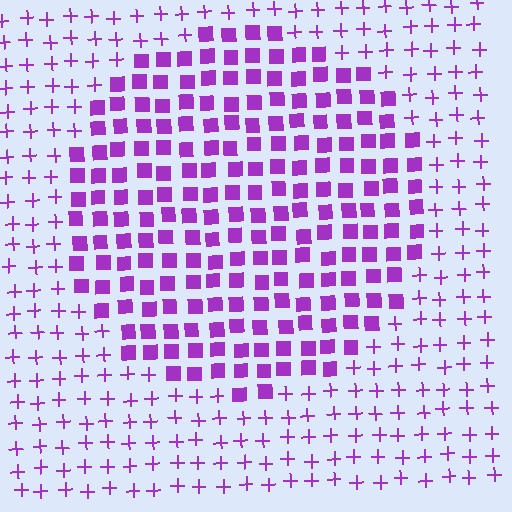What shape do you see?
I see a circle.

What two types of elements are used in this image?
The image uses squares inside the circle region and plus signs outside it.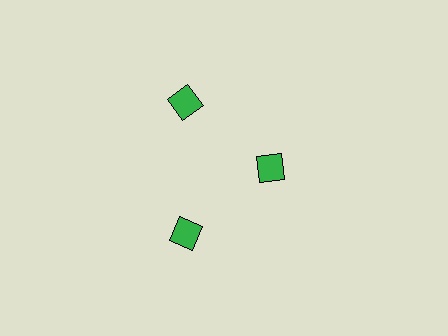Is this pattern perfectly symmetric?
No. The 3 green diamonds are arranged in a ring, but one element near the 3 o'clock position is pulled inward toward the center, breaking the 3-fold rotational symmetry.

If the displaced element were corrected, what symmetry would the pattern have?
It would have 3-fold rotational symmetry — the pattern would map onto itself every 120 degrees.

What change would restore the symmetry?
The symmetry would be restored by moving it outward, back onto the ring so that all 3 diamonds sit at equal angles and equal distance from the center.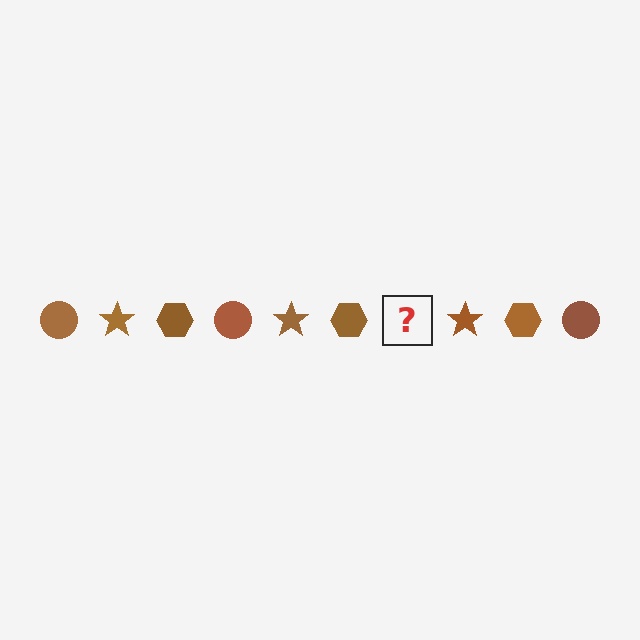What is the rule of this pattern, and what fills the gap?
The rule is that the pattern cycles through circle, star, hexagon shapes in brown. The gap should be filled with a brown circle.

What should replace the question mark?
The question mark should be replaced with a brown circle.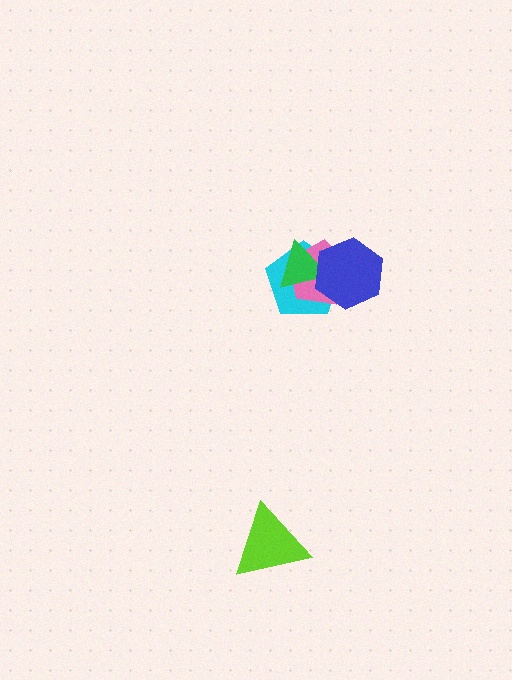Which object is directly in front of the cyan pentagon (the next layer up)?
The pink pentagon is directly in front of the cyan pentagon.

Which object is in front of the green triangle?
The blue hexagon is in front of the green triangle.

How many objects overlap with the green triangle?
3 objects overlap with the green triangle.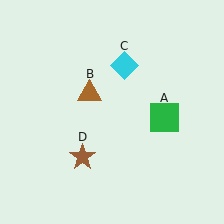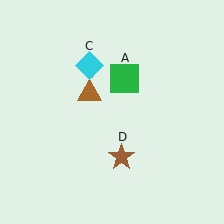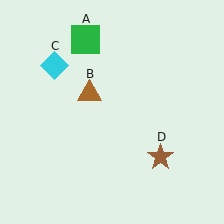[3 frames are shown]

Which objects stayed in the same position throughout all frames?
Brown triangle (object B) remained stationary.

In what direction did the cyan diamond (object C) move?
The cyan diamond (object C) moved left.